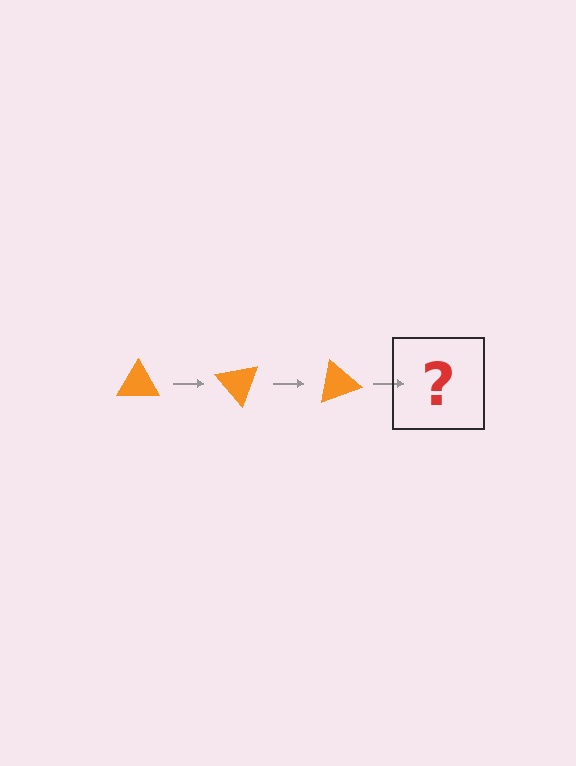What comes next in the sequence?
The next element should be an orange triangle rotated 150 degrees.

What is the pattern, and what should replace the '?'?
The pattern is that the triangle rotates 50 degrees each step. The '?' should be an orange triangle rotated 150 degrees.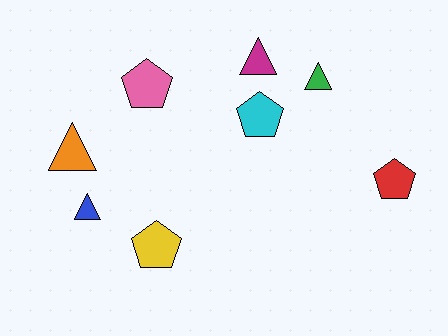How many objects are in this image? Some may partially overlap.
There are 8 objects.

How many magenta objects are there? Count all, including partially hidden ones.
There is 1 magenta object.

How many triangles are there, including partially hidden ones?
There are 4 triangles.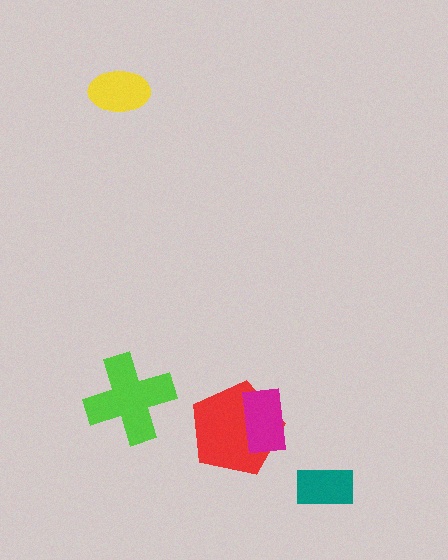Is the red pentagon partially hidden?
Yes, it is partially covered by another shape.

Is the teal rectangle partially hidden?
No, no other shape covers it.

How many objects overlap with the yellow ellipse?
0 objects overlap with the yellow ellipse.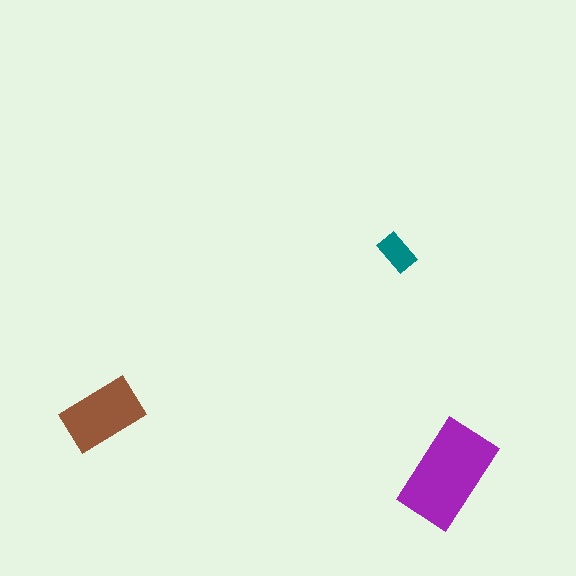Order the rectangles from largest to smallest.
the purple one, the brown one, the teal one.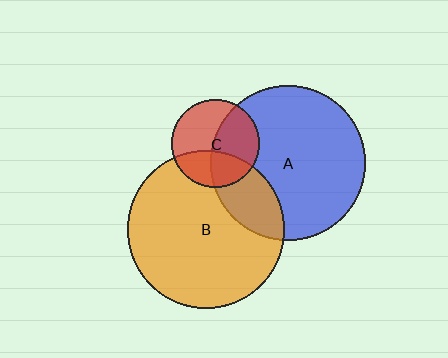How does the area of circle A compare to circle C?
Approximately 3.1 times.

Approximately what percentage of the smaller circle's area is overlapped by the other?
Approximately 35%.